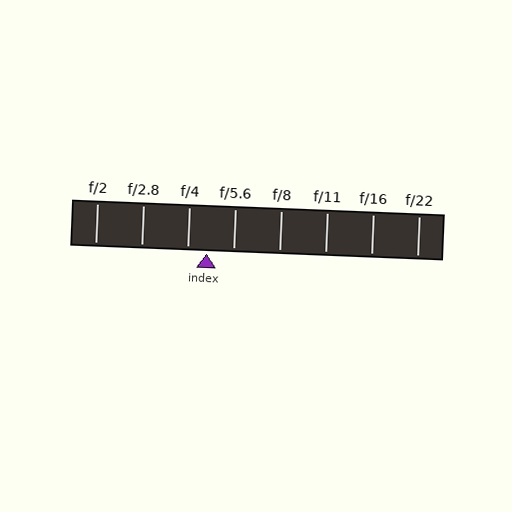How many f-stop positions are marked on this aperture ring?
There are 8 f-stop positions marked.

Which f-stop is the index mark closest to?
The index mark is closest to f/4.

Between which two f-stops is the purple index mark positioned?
The index mark is between f/4 and f/5.6.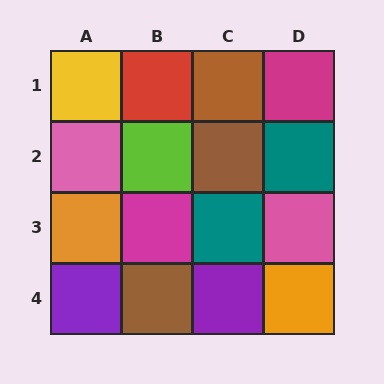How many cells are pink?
2 cells are pink.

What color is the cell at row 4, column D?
Orange.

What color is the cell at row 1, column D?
Magenta.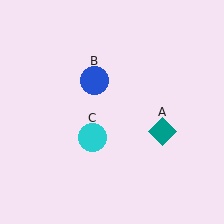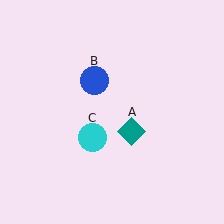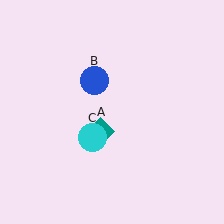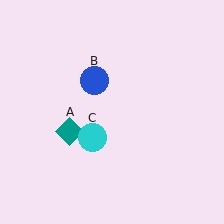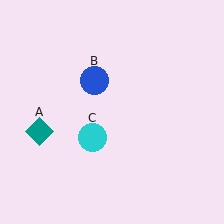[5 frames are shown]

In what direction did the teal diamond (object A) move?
The teal diamond (object A) moved left.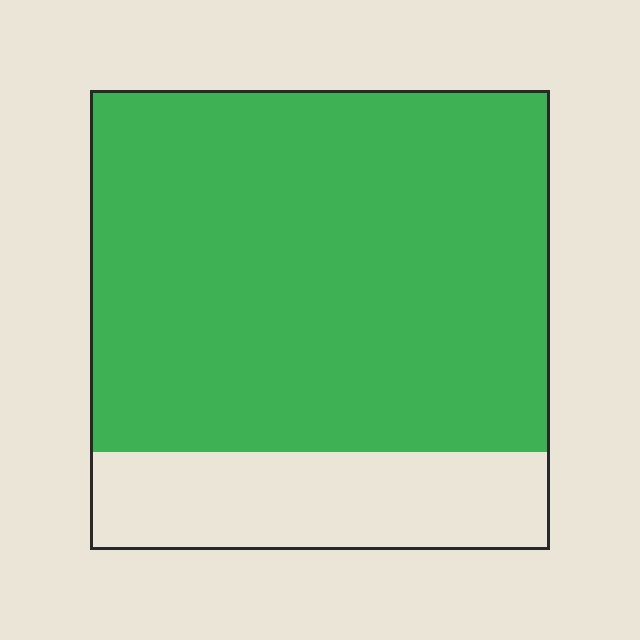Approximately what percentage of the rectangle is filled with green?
Approximately 80%.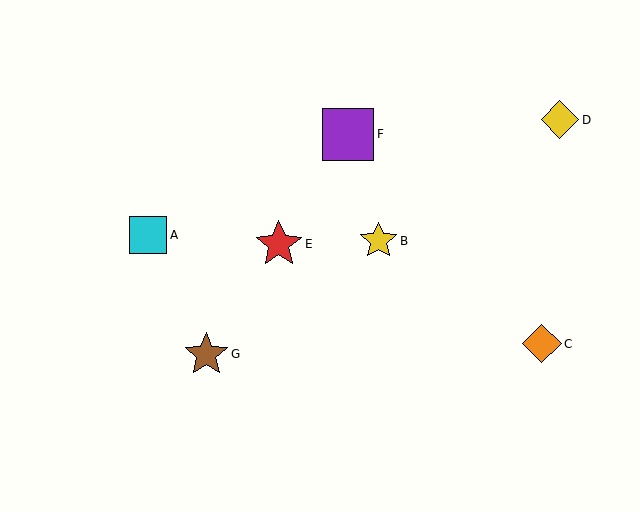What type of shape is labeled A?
Shape A is a cyan square.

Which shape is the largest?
The purple square (labeled F) is the largest.